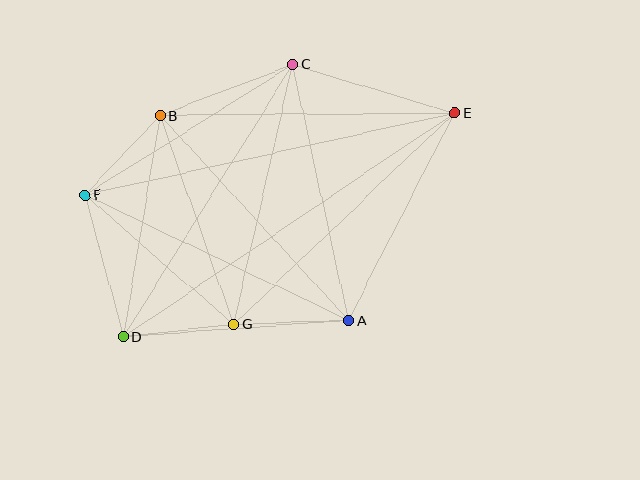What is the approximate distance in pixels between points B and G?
The distance between B and G is approximately 222 pixels.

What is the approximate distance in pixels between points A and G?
The distance between A and G is approximately 115 pixels.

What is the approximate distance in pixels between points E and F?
The distance between E and F is approximately 378 pixels.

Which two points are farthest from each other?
Points D and E are farthest from each other.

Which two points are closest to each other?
Points B and F are closest to each other.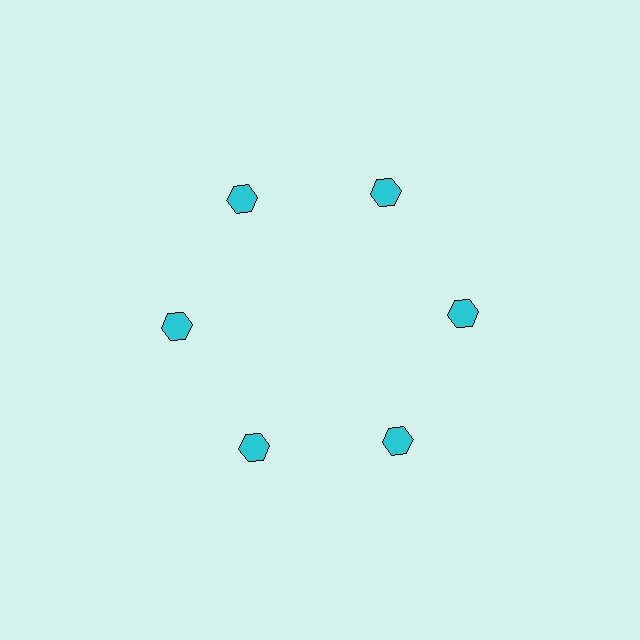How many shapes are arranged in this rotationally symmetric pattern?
There are 6 shapes, arranged in 6 groups of 1.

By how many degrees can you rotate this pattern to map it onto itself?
The pattern maps onto itself every 60 degrees of rotation.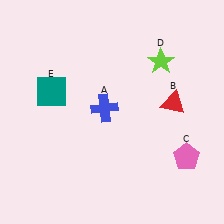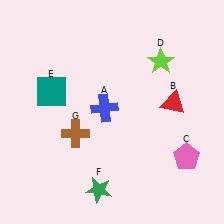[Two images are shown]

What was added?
A green star (F), a brown cross (G) were added in Image 2.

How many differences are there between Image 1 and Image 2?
There are 2 differences between the two images.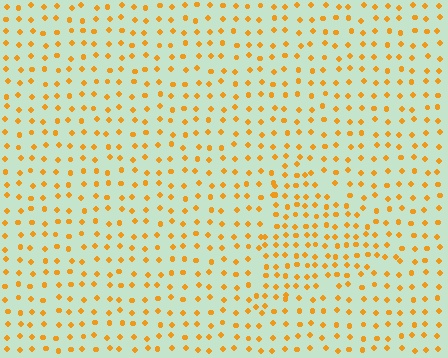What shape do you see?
I see a triangle.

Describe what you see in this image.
The image contains small orange elements arranged at two different densities. A triangle-shaped region is visible where the elements are more densely packed than the surrounding area.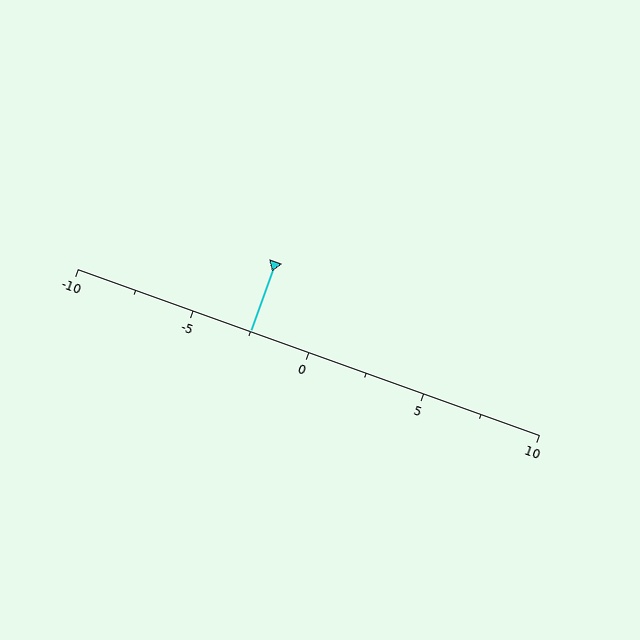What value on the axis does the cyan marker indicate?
The marker indicates approximately -2.5.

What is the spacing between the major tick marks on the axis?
The major ticks are spaced 5 apart.